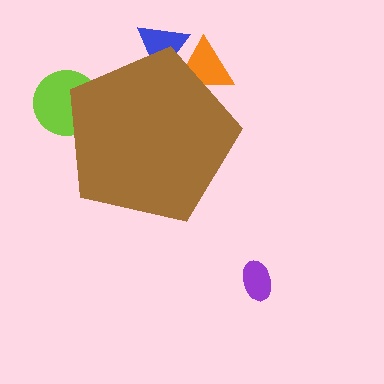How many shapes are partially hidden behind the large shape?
3 shapes are partially hidden.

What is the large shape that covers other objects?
A brown pentagon.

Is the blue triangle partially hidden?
Yes, the blue triangle is partially hidden behind the brown pentagon.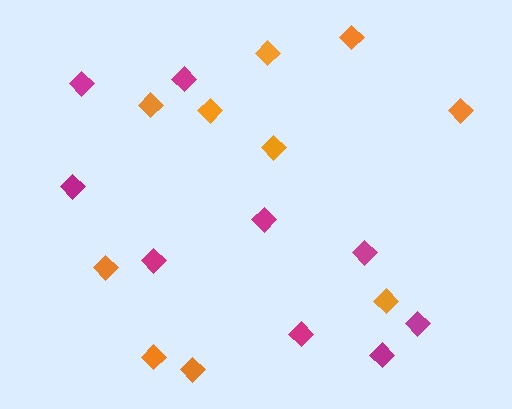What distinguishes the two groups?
There are 2 groups: one group of magenta diamonds (9) and one group of orange diamonds (10).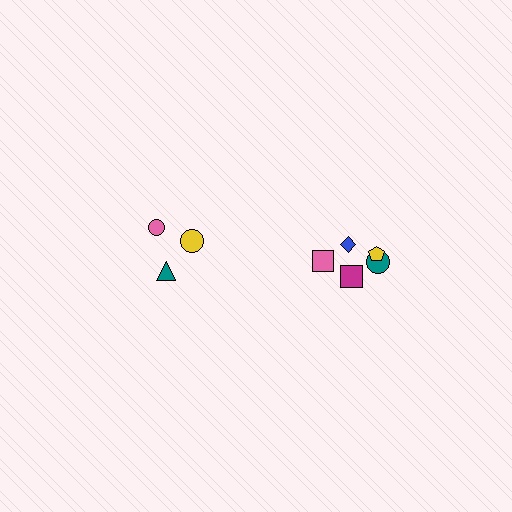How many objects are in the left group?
There are 3 objects.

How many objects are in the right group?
There are 5 objects.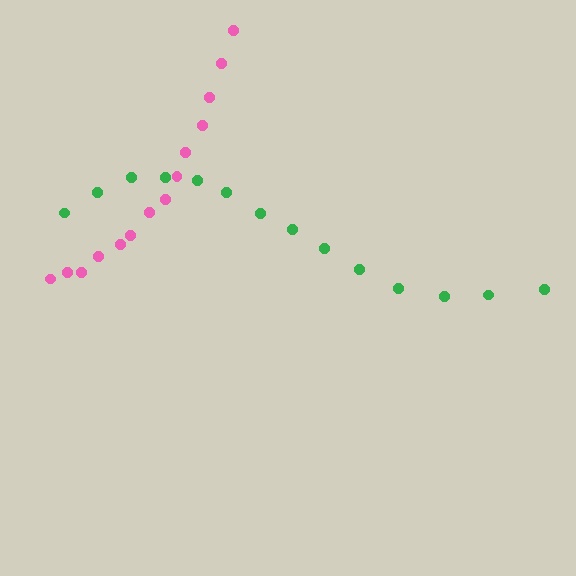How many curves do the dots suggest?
There are 2 distinct paths.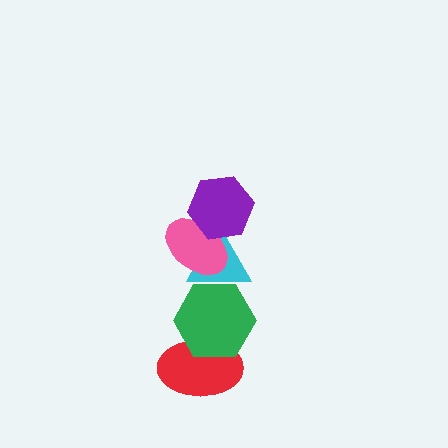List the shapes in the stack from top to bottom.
From top to bottom: the purple hexagon, the pink ellipse, the cyan triangle, the green hexagon, the red ellipse.